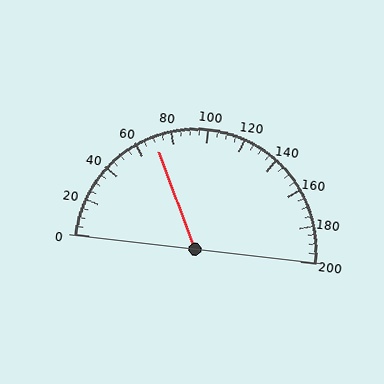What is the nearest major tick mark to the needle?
The nearest major tick mark is 80.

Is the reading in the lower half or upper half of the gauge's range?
The reading is in the lower half of the range (0 to 200).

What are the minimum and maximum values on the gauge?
The gauge ranges from 0 to 200.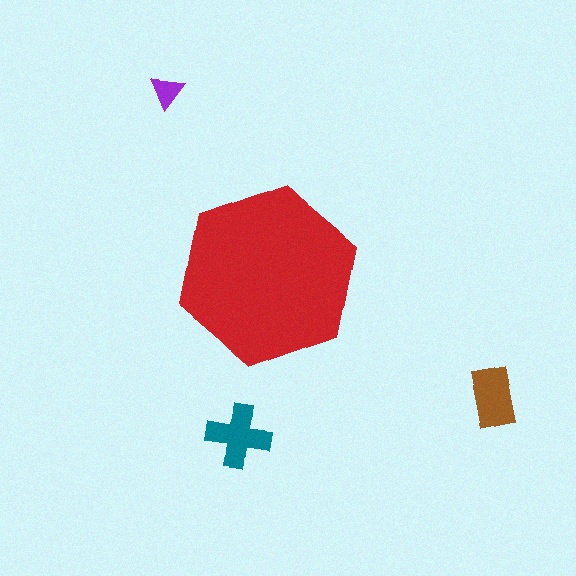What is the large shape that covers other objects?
A red hexagon.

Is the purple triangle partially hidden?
No, the purple triangle is fully visible.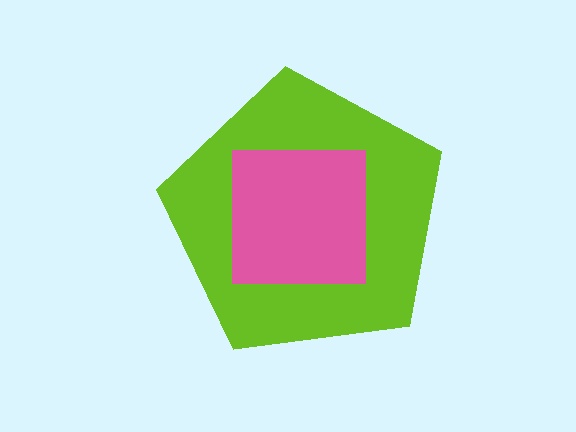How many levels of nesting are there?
2.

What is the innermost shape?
The pink square.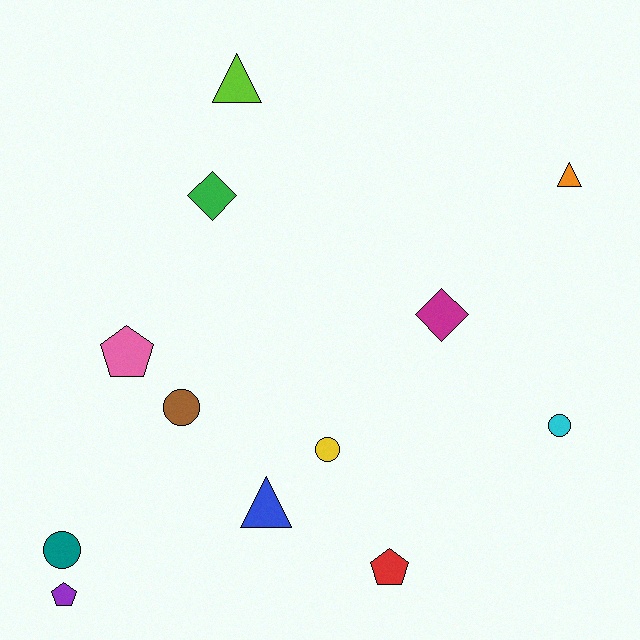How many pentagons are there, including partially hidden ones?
There are 3 pentagons.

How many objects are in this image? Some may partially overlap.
There are 12 objects.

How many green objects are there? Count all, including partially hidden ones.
There is 1 green object.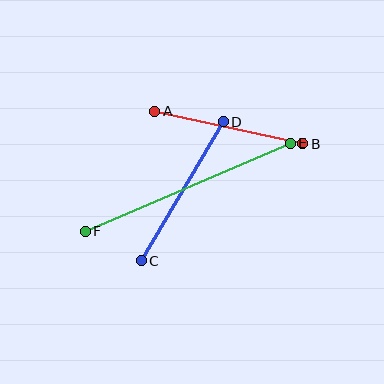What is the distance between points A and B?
The distance is approximately 151 pixels.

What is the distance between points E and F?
The distance is approximately 223 pixels.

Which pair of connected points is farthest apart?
Points E and F are farthest apart.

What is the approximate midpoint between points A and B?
The midpoint is at approximately (229, 128) pixels.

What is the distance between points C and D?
The distance is approximately 161 pixels.